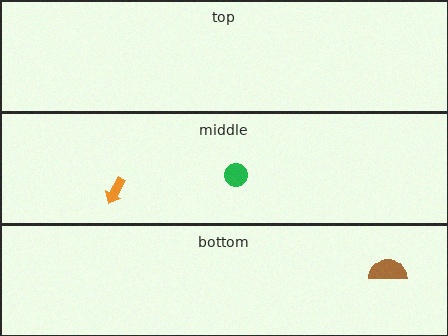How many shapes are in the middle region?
2.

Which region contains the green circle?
The middle region.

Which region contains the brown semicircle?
The bottom region.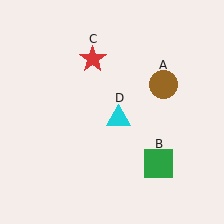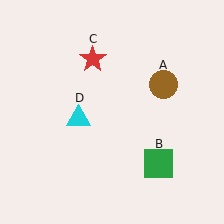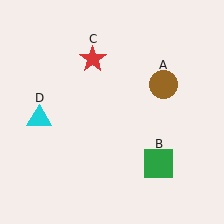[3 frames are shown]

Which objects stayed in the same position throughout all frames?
Brown circle (object A) and green square (object B) and red star (object C) remained stationary.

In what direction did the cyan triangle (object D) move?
The cyan triangle (object D) moved left.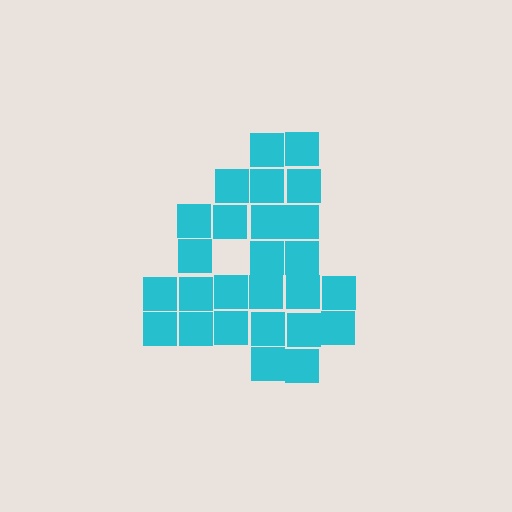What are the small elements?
The small elements are squares.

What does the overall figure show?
The overall figure shows the digit 4.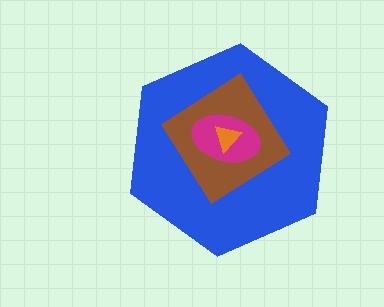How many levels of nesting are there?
4.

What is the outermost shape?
The blue hexagon.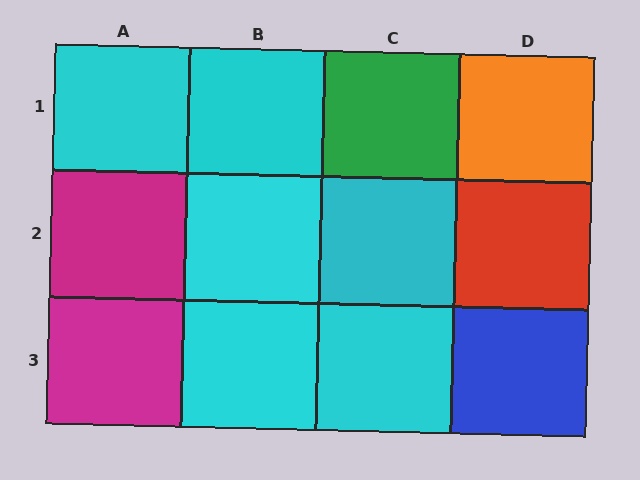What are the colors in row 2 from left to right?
Magenta, cyan, cyan, red.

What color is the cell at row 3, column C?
Cyan.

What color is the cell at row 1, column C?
Green.